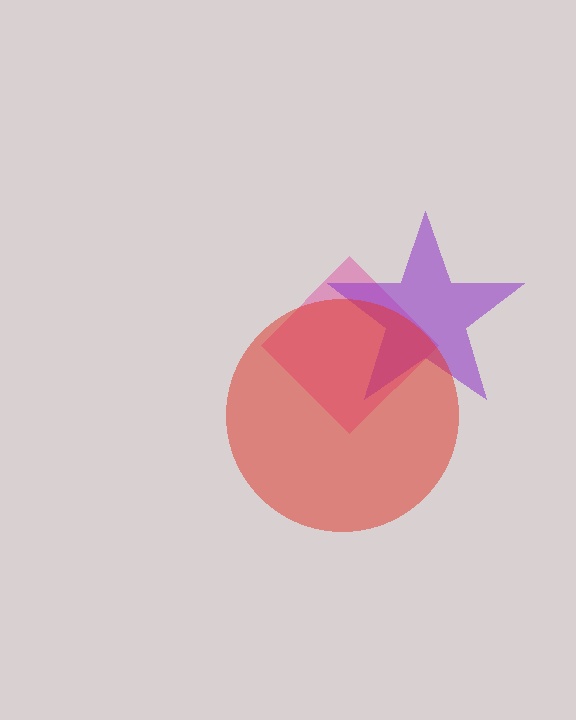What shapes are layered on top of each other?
The layered shapes are: a pink diamond, a purple star, a red circle.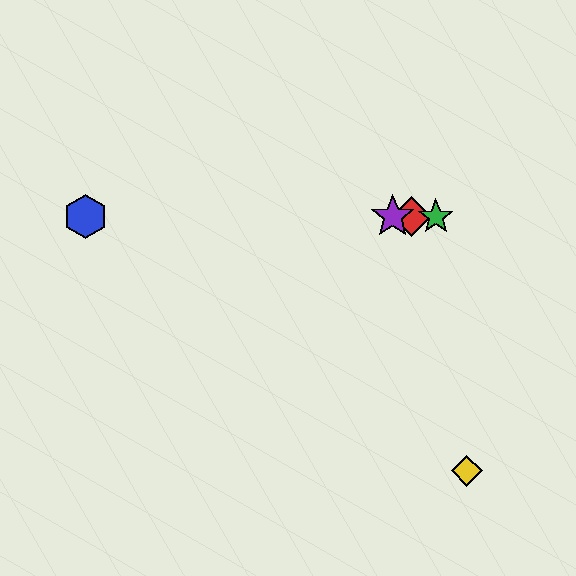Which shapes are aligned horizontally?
The red diamond, the blue hexagon, the green star, the purple star are aligned horizontally.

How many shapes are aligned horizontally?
4 shapes (the red diamond, the blue hexagon, the green star, the purple star) are aligned horizontally.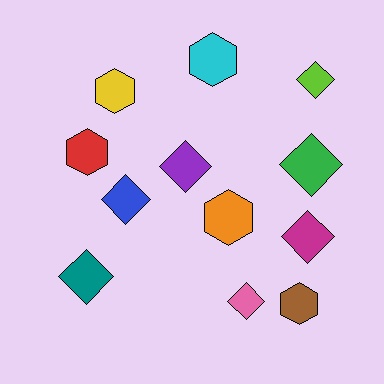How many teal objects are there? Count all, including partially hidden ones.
There is 1 teal object.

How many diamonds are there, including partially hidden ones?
There are 7 diamonds.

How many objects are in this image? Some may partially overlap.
There are 12 objects.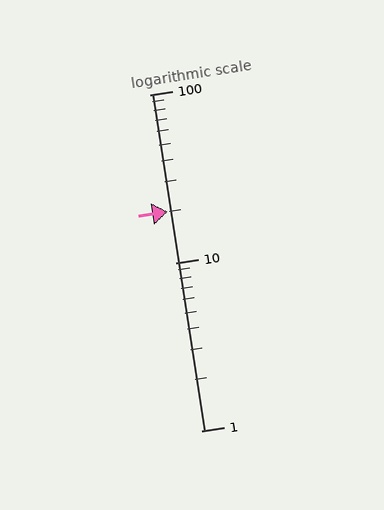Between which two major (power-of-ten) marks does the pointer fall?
The pointer is between 10 and 100.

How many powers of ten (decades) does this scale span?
The scale spans 2 decades, from 1 to 100.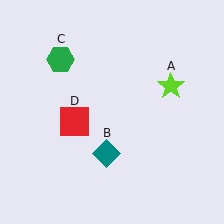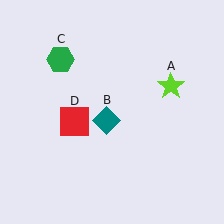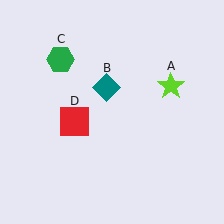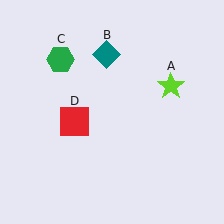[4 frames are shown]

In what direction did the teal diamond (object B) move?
The teal diamond (object B) moved up.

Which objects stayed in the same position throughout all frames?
Lime star (object A) and green hexagon (object C) and red square (object D) remained stationary.